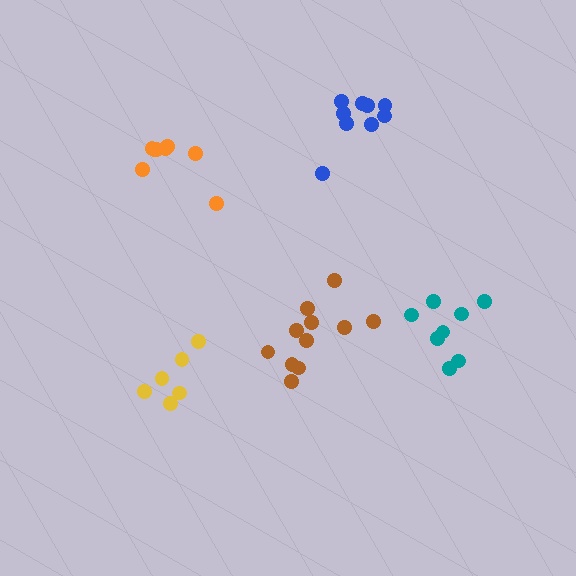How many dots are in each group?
Group 1: 8 dots, Group 2: 11 dots, Group 3: 8 dots, Group 4: 9 dots, Group 5: 6 dots (42 total).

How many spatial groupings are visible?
There are 5 spatial groupings.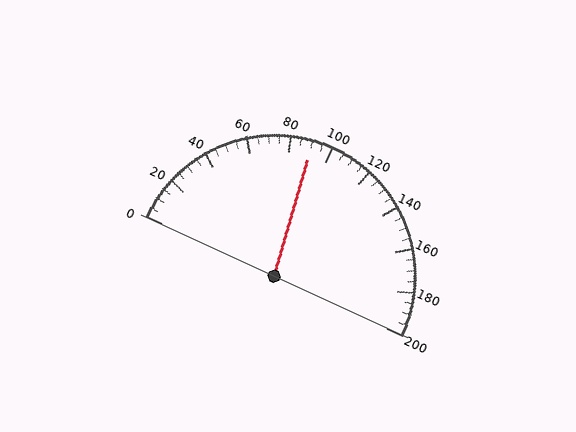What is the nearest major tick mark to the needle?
The nearest major tick mark is 80.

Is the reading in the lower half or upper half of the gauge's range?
The reading is in the lower half of the range (0 to 200).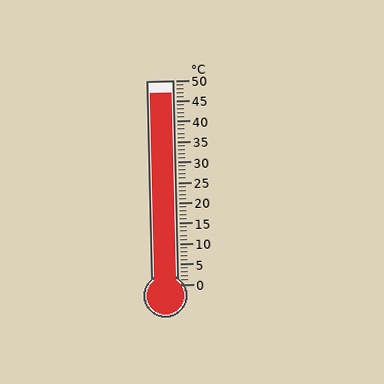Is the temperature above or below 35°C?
The temperature is above 35°C.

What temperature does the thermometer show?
The thermometer shows approximately 47°C.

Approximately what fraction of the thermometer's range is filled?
The thermometer is filled to approximately 95% of its range.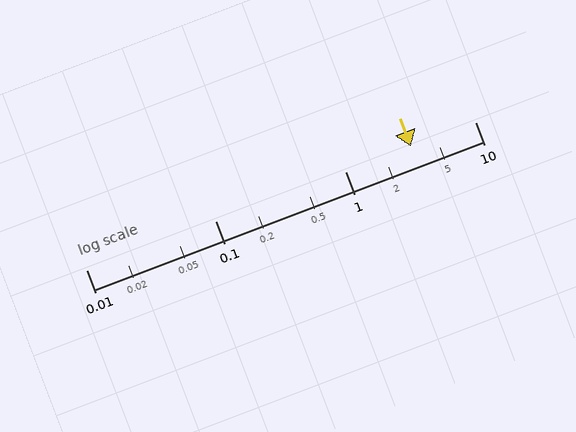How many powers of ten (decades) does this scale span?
The scale spans 3 decades, from 0.01 to 10.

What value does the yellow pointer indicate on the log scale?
The pointer indicates approximately 3.2.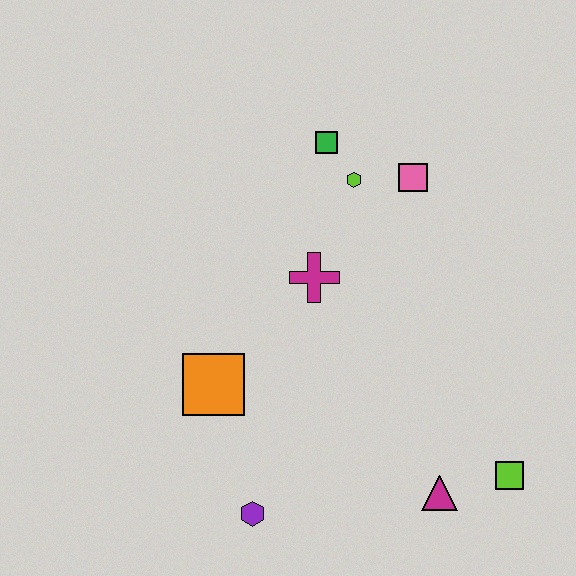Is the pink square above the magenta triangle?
Yes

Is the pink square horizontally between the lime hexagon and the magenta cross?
No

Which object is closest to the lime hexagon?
The green square is closest to the lime hexagon.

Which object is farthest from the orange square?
The lime square is farthest from the orange square.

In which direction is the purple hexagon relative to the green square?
The purple hexagon is below the green square.